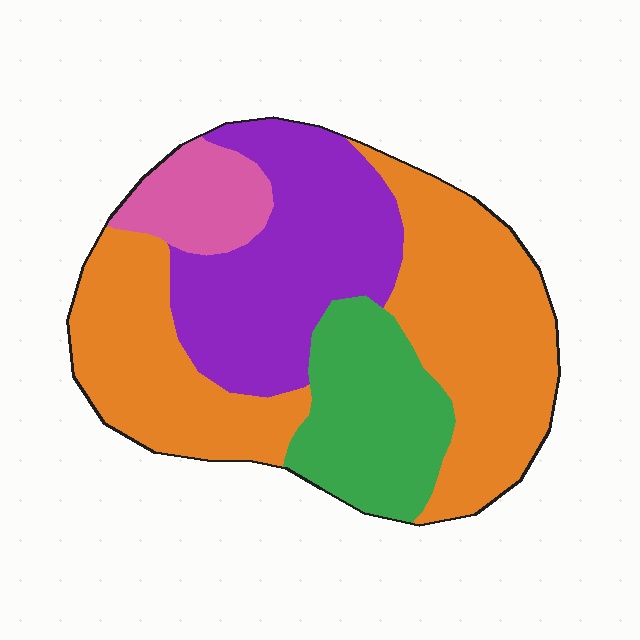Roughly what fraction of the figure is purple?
Purple covers 27% of the figure.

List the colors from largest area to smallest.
From largest to smallest: orange, purple, green, pink.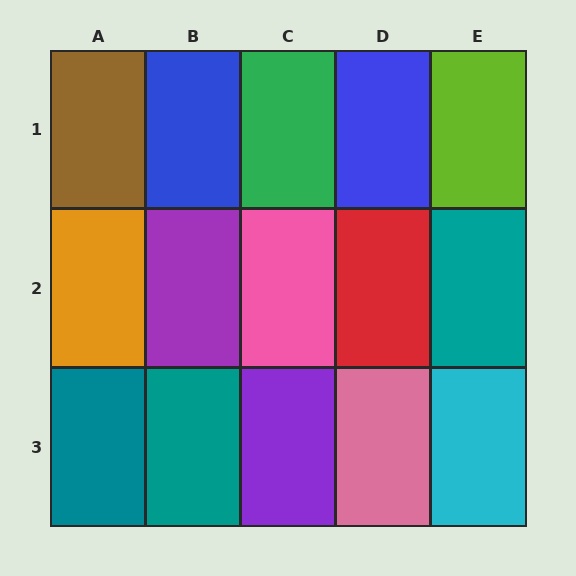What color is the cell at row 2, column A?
Orange.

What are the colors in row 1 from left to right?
Brown, blue, green, blue, lime.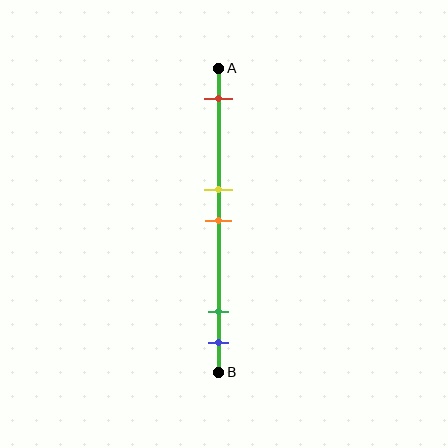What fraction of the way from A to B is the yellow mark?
The yellow mark is approximately 40% (0.4) of the way from A to B.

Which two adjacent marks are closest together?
The yellow and orange marks are the closest adjacent pair.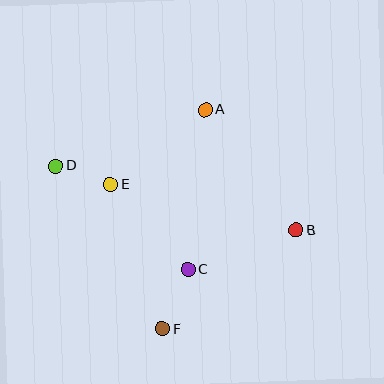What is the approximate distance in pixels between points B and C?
The distance between B and C is approximately 115 pixels.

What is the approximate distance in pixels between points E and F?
The distance between E and F is approximately 153 pixels.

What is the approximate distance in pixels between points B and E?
The distance between B and E is approximately 191 pixels.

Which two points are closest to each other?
Points D and E are closest to each other.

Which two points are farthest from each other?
Points B and D are farthest from each other.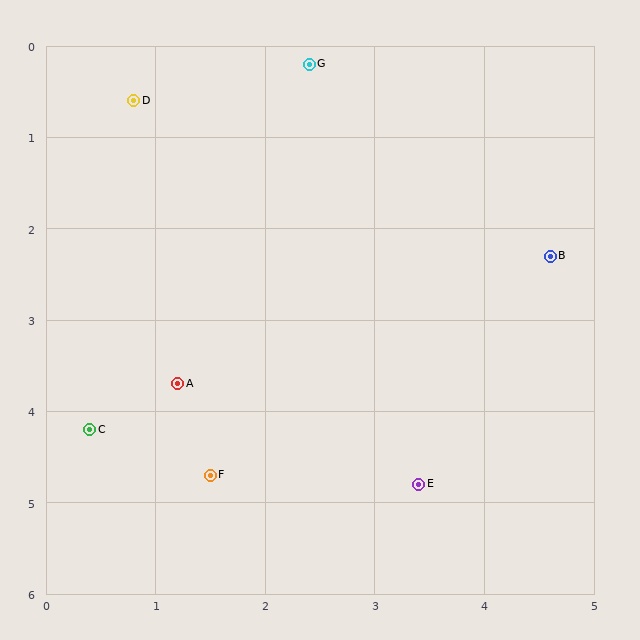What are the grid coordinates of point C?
Point C is at approximately (0.4, 4.2).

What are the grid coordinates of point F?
Point F is at approximately (1.5, 4.7).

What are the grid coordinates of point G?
Point G is at approximately (2.4, 0.2).